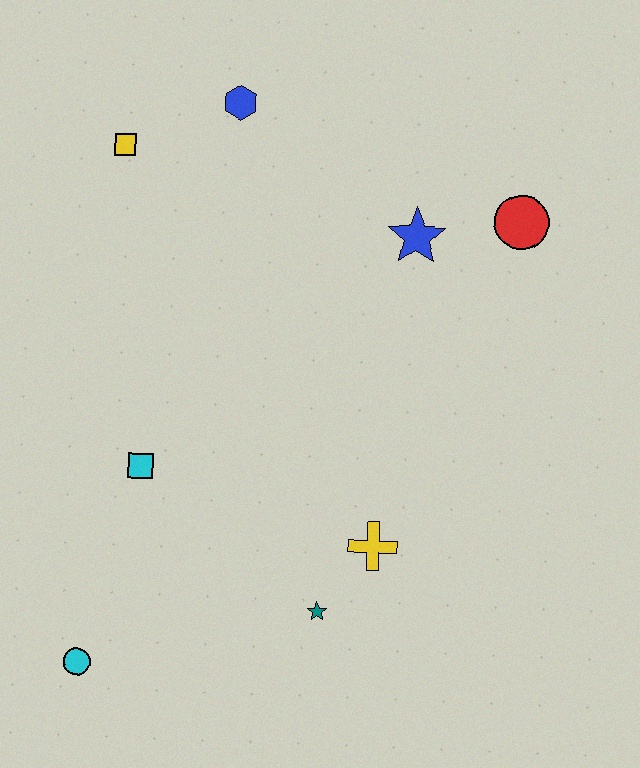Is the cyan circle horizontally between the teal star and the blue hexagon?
No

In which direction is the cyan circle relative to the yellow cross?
The cyan circle is to the left of the yellow cross.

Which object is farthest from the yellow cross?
The yellow square is farthest from the yellow cross.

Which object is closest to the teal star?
The yellow cross is closest to the teal star.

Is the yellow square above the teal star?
Yes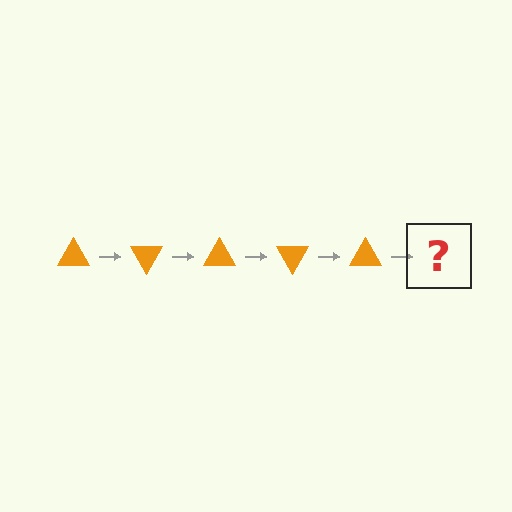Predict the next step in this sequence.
The next step is an orange triangle rotated 300 degrees.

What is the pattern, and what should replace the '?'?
The pattern is that the triangle rotates 60 degrees each step. The '?' should be an orange triangle rotated 300 degrees.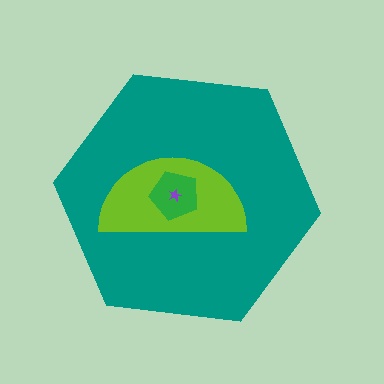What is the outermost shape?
The teal hexagon.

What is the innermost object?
The purple star.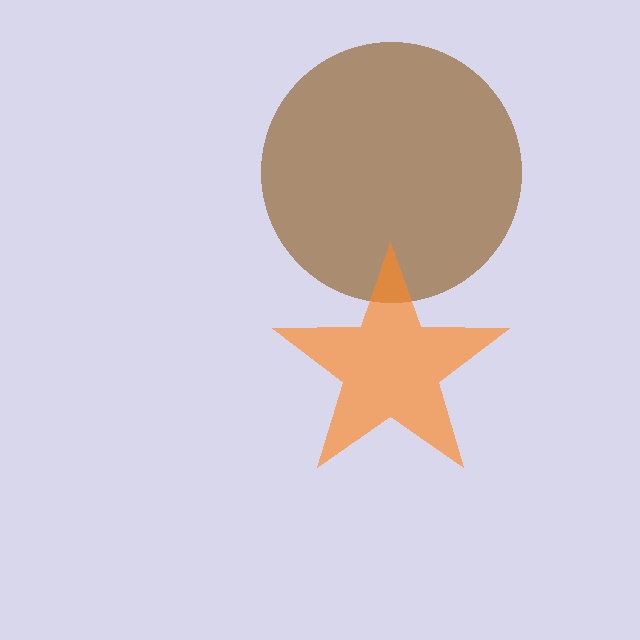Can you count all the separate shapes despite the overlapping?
Yes, there are 2 separate shapes.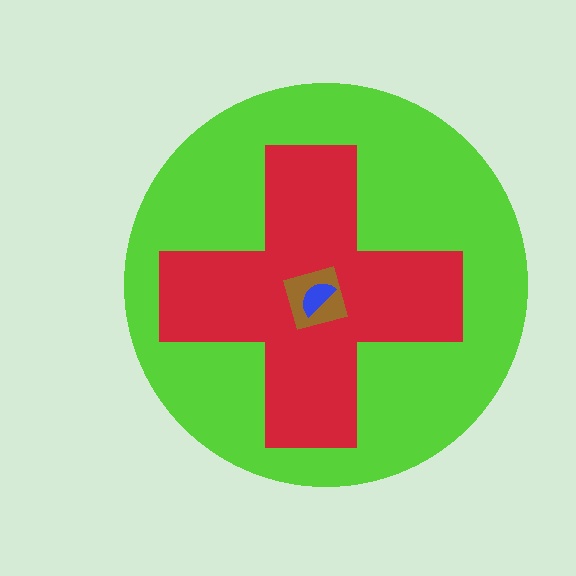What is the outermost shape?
The lime circle.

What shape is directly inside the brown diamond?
The blue semicircle.